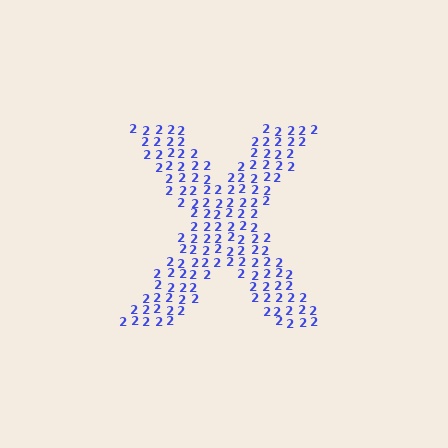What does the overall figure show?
The overall figure shows the letter X.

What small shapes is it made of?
It is made of small digit 2's.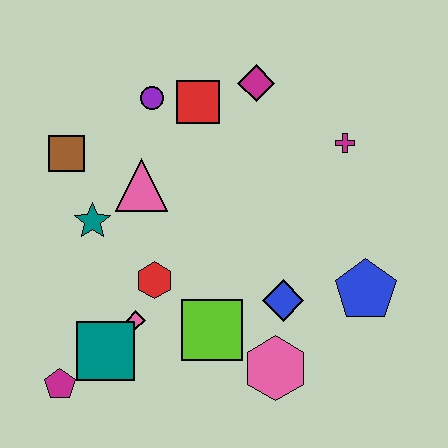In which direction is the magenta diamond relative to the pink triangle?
The magenta diamond is to the right of the pink triangle.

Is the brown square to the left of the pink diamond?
Yes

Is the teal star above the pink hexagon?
Yes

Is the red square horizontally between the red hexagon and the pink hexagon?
Yes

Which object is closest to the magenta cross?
The magenta diamond is closest to the magenta cross.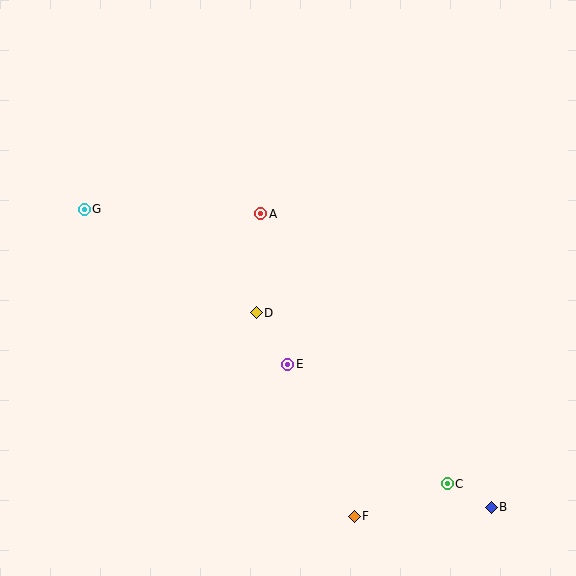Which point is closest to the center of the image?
Point D at (256, 313) is closest to the center.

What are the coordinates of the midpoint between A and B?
The midpoint between A and B is at (376, 360).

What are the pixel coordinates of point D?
Point D is at (256, 313).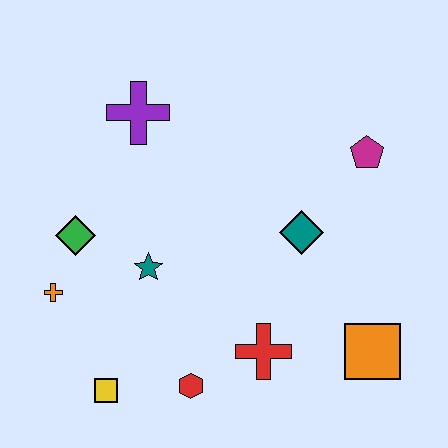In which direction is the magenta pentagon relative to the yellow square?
The magenta pentagon is to the right of the yellow square.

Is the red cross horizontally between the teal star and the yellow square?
No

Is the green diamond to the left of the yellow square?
Yes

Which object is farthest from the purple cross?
The orange square is farthest from the purple cross.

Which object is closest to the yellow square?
The red hexagon is closest to the yellow square.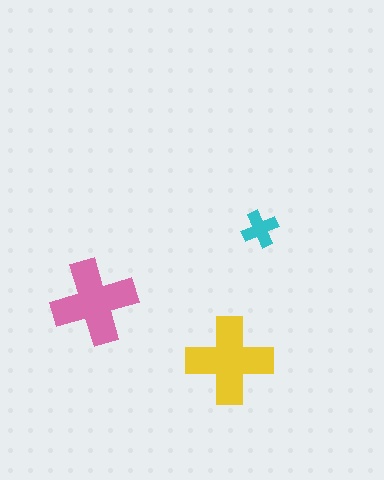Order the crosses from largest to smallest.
the yellow one, the pink one, the cyan one.